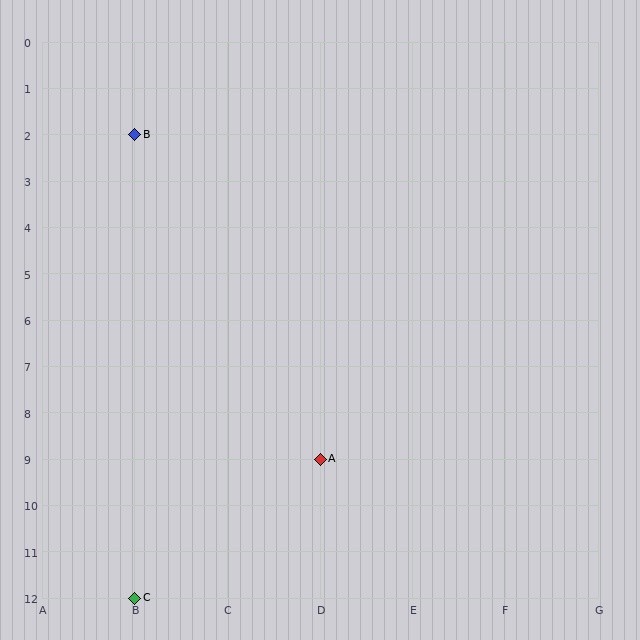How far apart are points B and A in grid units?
Points B and A are 2 columns and 7 rows apart (about 7.3 grid units diagonally).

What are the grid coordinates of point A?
Point A is at grid coordinates (D, 9).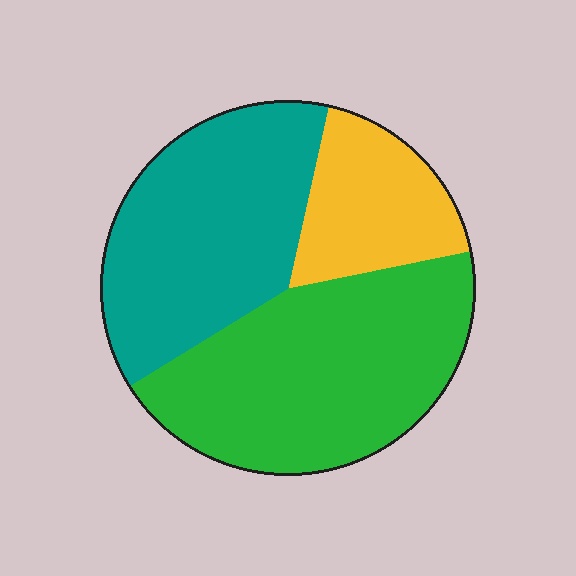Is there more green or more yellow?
Green.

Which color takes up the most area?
Green, at roughly 45%.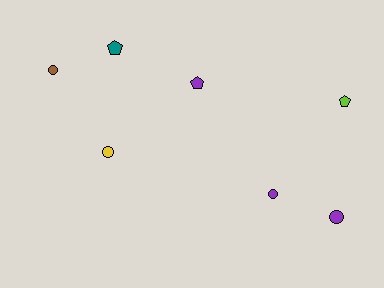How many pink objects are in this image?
There are no pink objects.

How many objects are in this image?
There are 7 objects.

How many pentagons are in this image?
There are 3 pentagons.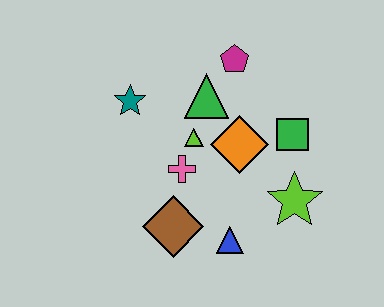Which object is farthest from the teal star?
The lime star is farthest from the teal star.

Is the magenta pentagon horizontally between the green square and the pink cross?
Yes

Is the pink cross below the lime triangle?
Yes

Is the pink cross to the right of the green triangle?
No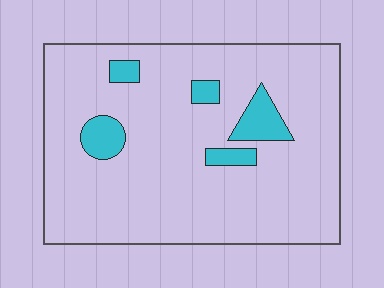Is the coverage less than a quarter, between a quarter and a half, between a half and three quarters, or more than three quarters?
Less than a quarter.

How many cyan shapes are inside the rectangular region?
5.